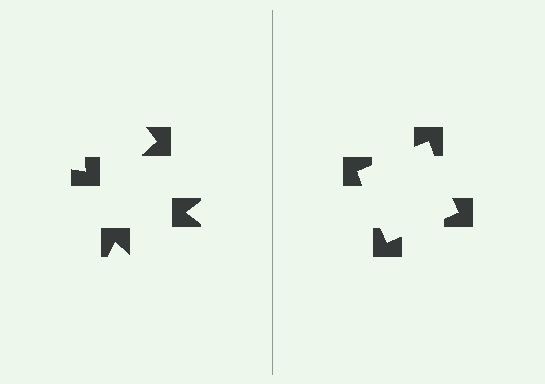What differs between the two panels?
The notched squares are positioned identically on both sides; only the wedge orientations differ. On the right they align to a square; on the left they are misaligned.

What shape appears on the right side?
An illusory square.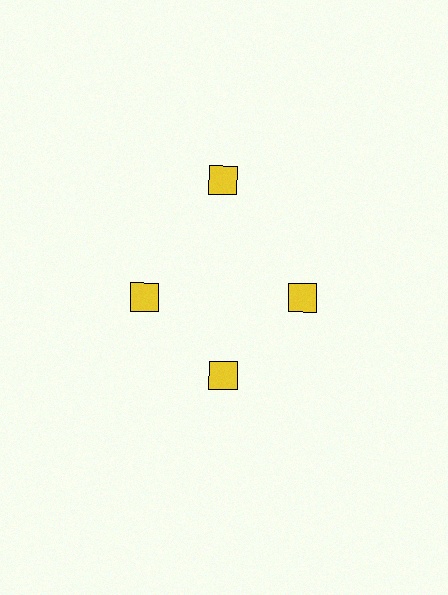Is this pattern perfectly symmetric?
No. The 4 yellow diamonds are arranged in a ring, but one element near the 12 o'clock position is pushed outward from the center, breaking the 4-fold rotational symmetry.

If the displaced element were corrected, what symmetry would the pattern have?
It would have 4-fold rotational symmetry — the pattern would map onto itself every 90 degrees.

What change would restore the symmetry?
The symmetry would be restored by moving it inward, back onto the ring so that all 4 diamonds sit at equal angles and equal distance from the center.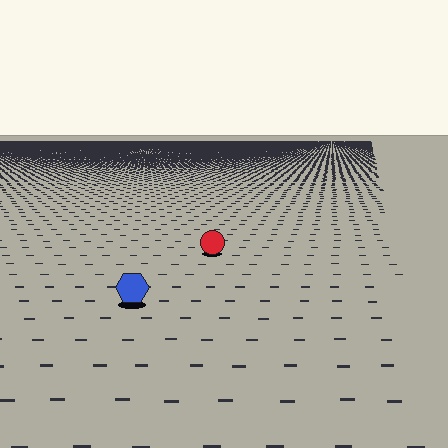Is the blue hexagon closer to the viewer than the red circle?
Yes. The blue hexagon is closer — you can tell from the texture gradient: the ground texture is coarser near it.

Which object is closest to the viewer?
The blue hexagon is closest. The texture marks near it are larger and more spread out.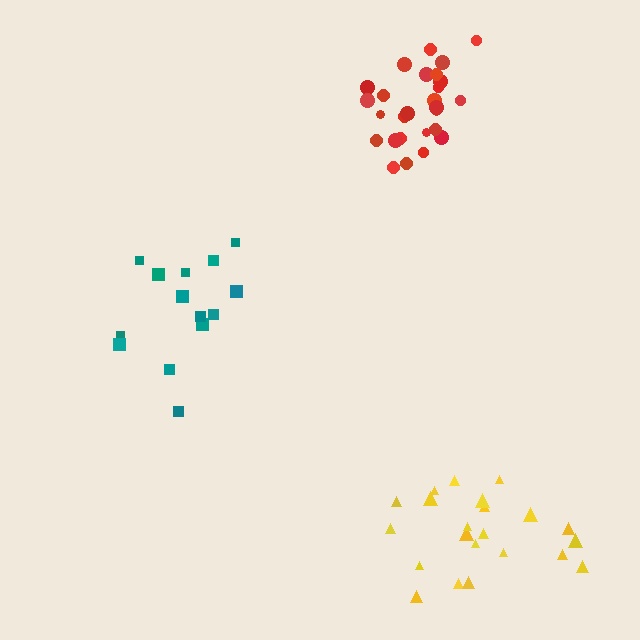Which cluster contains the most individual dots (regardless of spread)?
Red (27).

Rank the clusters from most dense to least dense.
red, yellow, teal.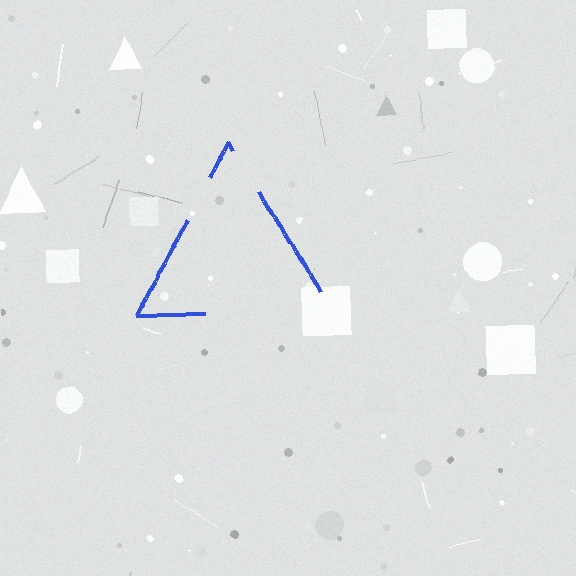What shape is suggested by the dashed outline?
The dashed outline suggests a triangle.